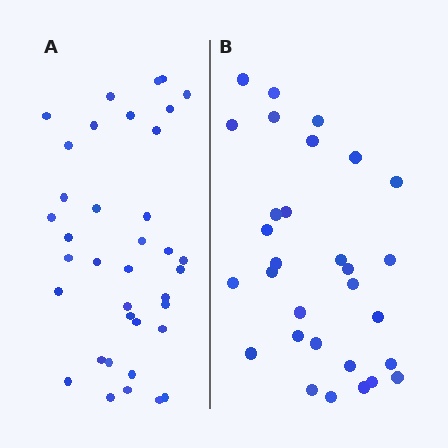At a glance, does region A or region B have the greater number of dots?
Region A (the left region) has more dots.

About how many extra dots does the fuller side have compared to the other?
Region A has roughly 8 or so more dots than region B.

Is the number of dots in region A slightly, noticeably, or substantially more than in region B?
Region A has only slightly more — the two regions are fairly close. The ratio is roughly 1.2 to 1.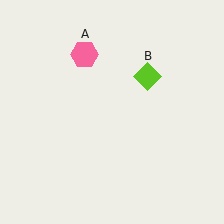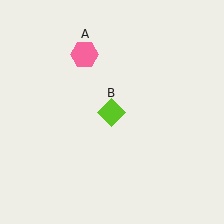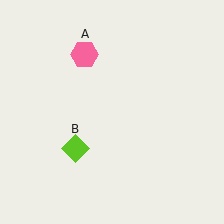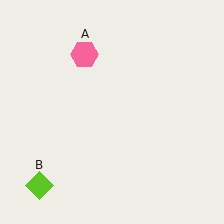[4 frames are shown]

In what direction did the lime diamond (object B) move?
The lime diamond (object B) moved down and to the left.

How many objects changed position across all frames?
1 object changed position: lime diamond (object B).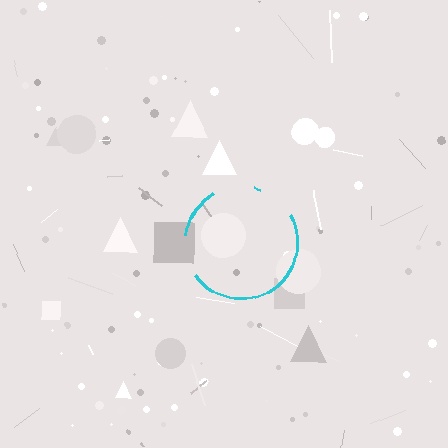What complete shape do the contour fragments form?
The contour fragments form a circle.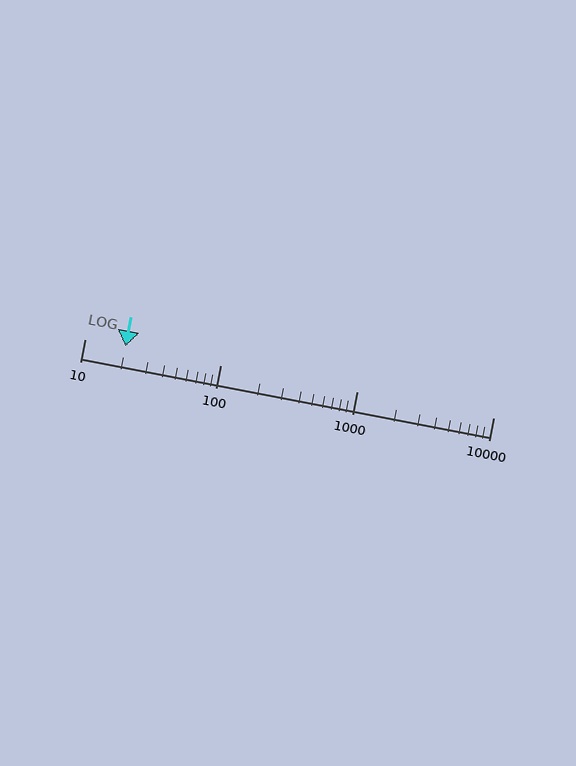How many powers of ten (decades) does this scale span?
The scale spans 3 decades, from 10 to 10000.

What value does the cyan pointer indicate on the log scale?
The pointer indicates approximately 20.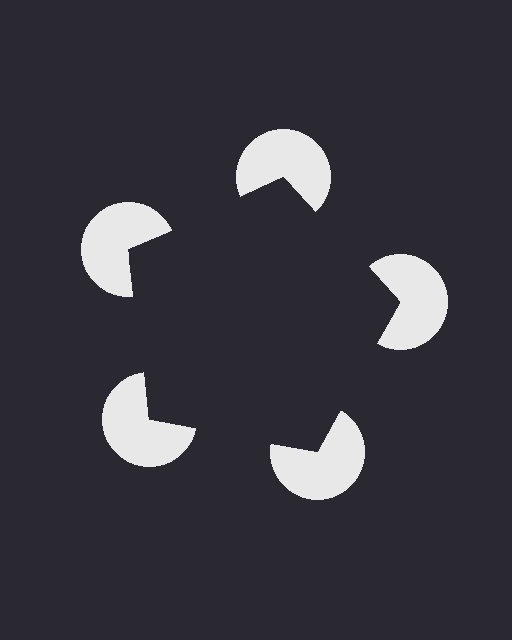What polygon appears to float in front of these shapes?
An illusory pentagon — its edges are inferred from the aligned wedge cuts in the pac-man discs, not physically drawn.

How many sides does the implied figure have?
5 sides.